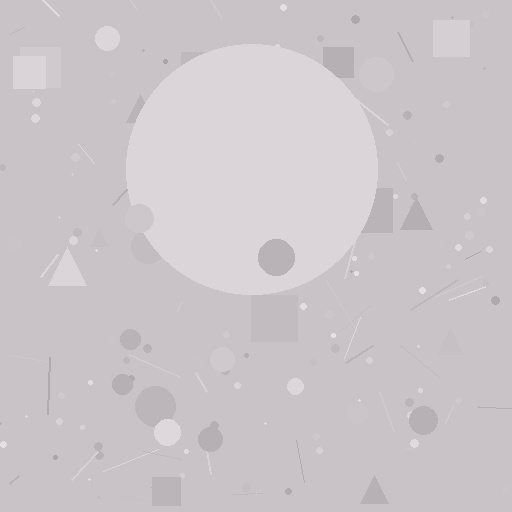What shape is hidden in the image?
A circle is hidden in the image.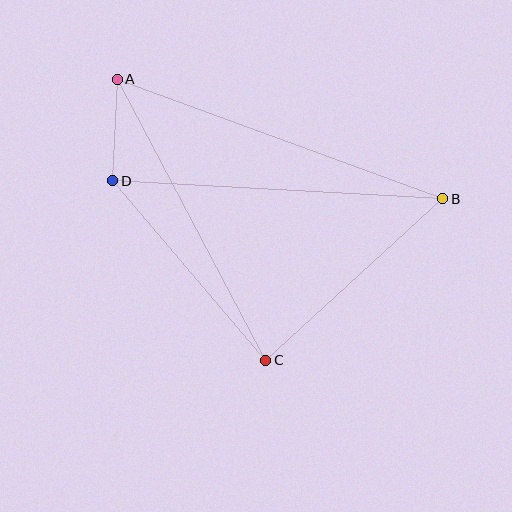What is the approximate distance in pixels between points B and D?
The distance between B and D is approximately 330 pixels.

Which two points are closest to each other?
Points A and D are closest to each other.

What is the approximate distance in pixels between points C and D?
The distance between C and D is approximately 236 pixels.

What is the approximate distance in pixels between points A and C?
The distance between A and C is approximately 318 pixels.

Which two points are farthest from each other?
Points A and B are farthest from each other.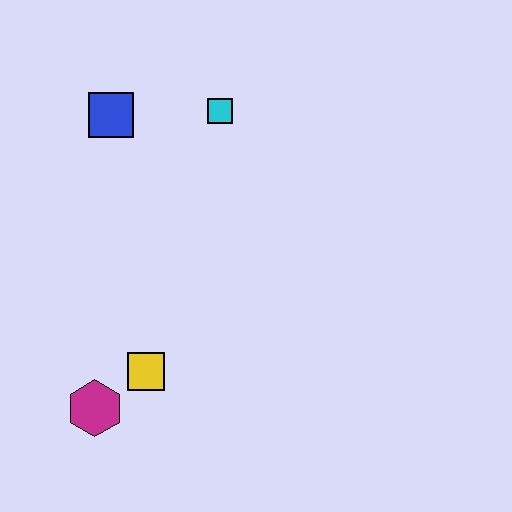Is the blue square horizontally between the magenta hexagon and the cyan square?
Yes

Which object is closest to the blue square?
The cyan square is closest to the blue square.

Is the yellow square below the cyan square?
Yes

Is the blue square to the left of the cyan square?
Yes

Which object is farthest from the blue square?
The magenta hexagon is farthest from the blue square.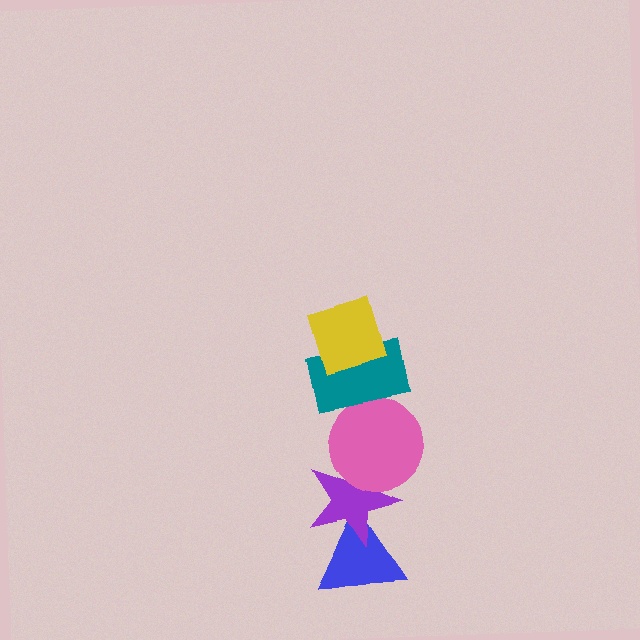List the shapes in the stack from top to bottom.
From top to bottom: the yellow diamond, the teal rectangle, the pink circle, the purple star, the blue triangle.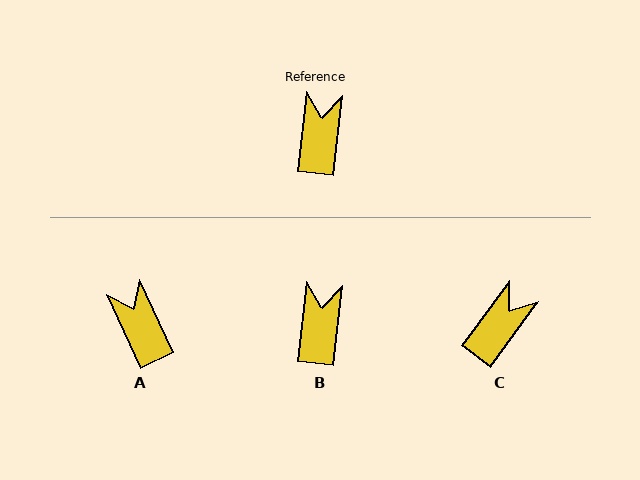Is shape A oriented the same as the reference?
No, it is off by about 32 degrees.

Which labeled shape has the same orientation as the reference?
B.